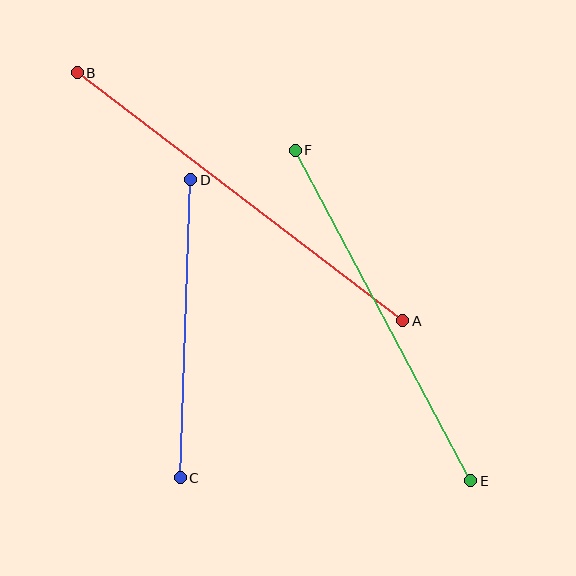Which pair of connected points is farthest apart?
Points A and B are farthest apart.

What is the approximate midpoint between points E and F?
The midpoint is at approximately (383, 315) pixels.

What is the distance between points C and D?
The distance is approximately 298 pixels.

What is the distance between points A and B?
The distance is approximately 409 pixels.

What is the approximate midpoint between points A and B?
The midpoint is at approximately (240, 197) pixels.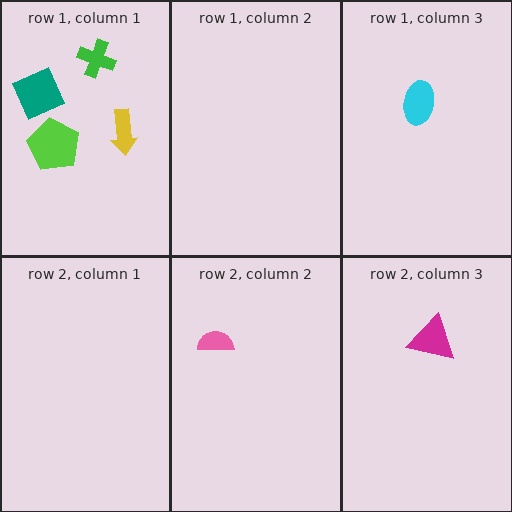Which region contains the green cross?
The row 1, column 1 region.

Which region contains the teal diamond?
The row 1, column 1 region.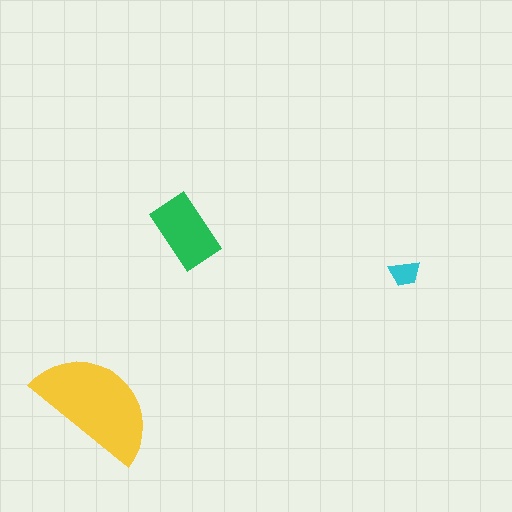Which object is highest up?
The green rectangle is topmost.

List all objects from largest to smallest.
The yellow semicircle, the green rectangle, the cyan trapezoid.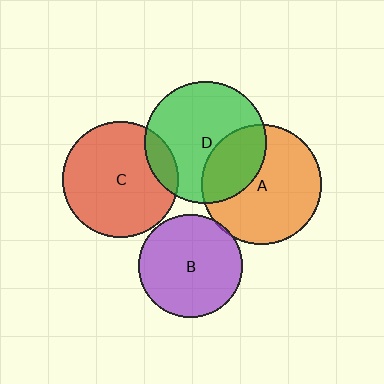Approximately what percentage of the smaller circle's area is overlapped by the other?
Approximately 30%.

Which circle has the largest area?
Circle D (green).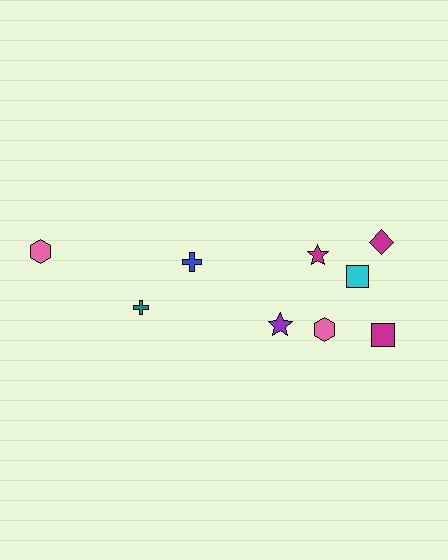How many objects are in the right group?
There are 6 objects.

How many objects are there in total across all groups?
There are 9 objects.